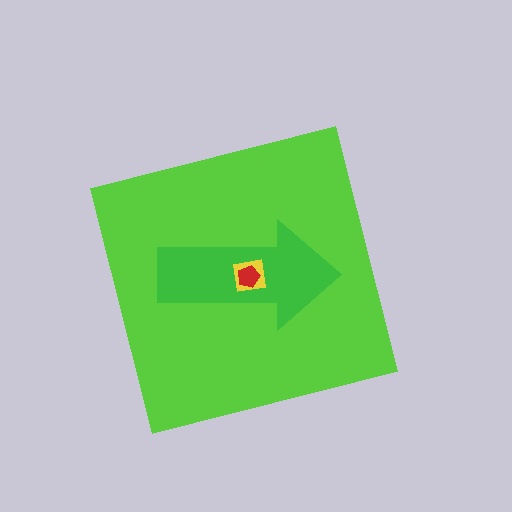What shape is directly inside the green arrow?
The yellow square.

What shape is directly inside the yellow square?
The red pentagon.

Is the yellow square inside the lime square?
Yes.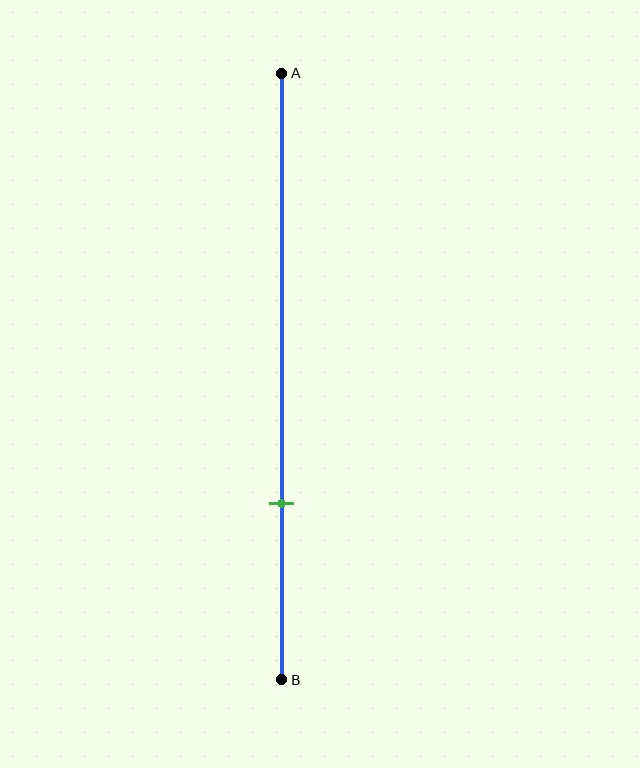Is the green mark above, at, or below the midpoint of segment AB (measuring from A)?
The green mark is below the midpoint of segment AB.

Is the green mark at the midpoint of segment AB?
No, the mark is at about 70% from A, not at the 50% midpoint.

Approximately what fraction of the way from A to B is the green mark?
The green mark is approximately 70% of the way from A to B.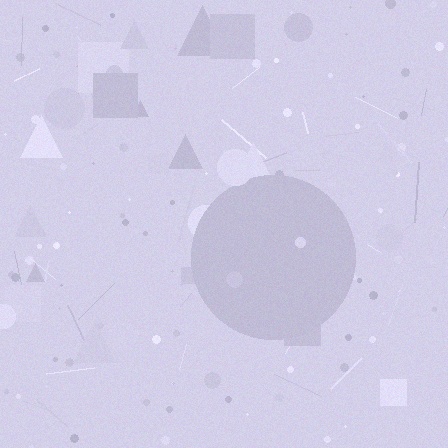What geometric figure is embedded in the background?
A circle is embedded in the background.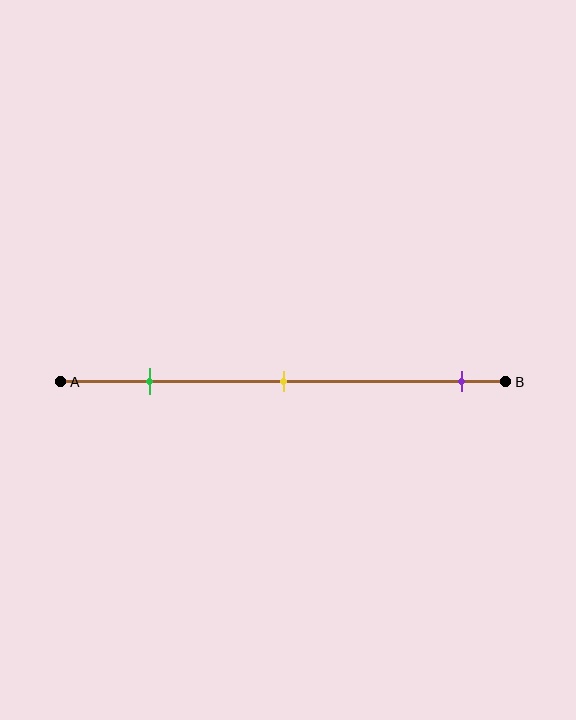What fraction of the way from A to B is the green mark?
The green mark is approximately 20% (0.2) of the way from A to B.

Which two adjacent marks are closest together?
The green and yellow marks are the closest adjacent pair.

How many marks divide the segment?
There are 3 marks dividing the segment.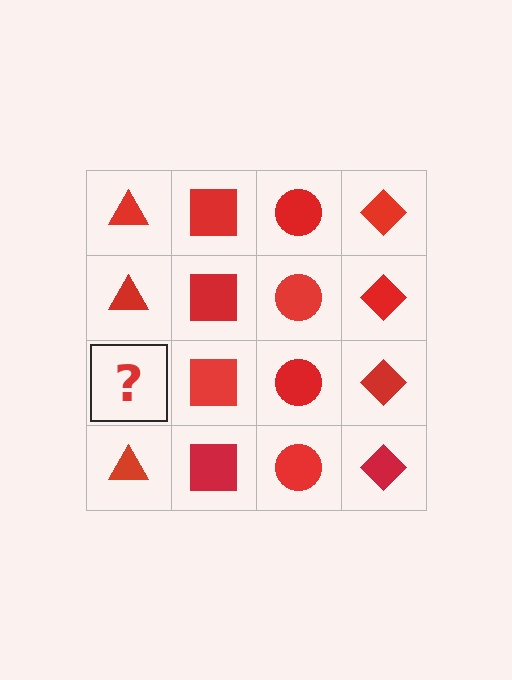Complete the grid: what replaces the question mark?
The question mark should be replaced with a red triangle.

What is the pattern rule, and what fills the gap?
The rule is that each column has a consistent shape. The gap should be filled with a red triangle.